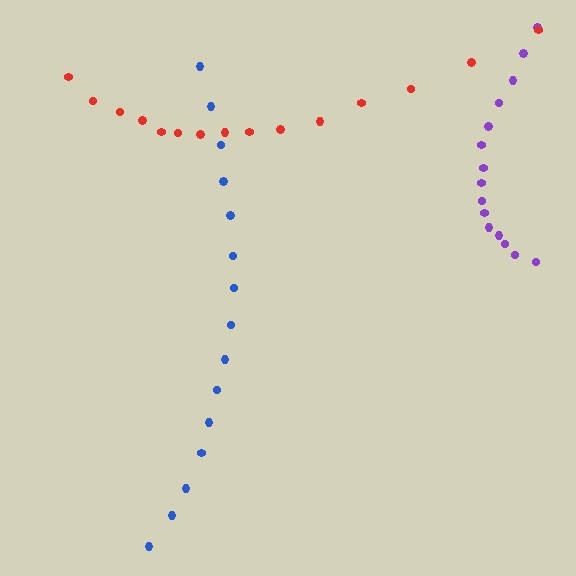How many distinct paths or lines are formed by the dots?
There are 3 distinct paths.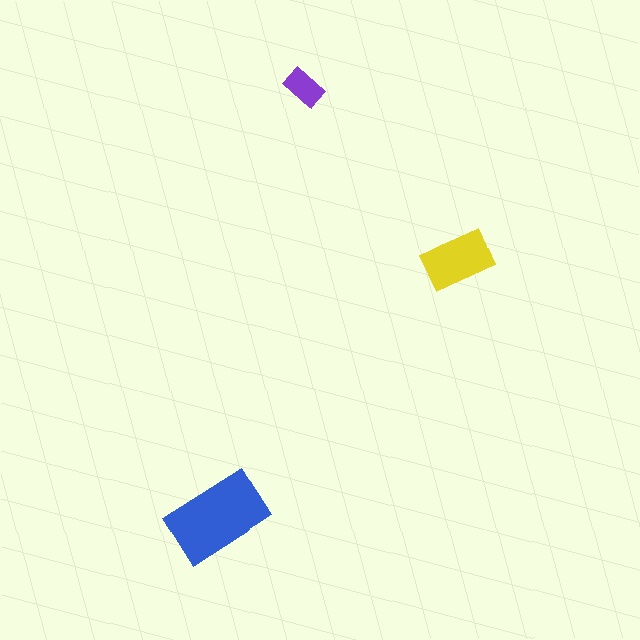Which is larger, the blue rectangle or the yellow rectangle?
The blue one.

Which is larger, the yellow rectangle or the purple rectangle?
The yellow one.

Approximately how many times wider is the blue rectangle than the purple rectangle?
About 2.5 times wider.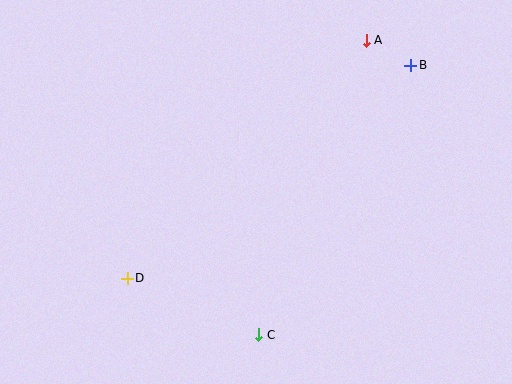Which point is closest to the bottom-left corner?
Point D is closest to the bottom-left corner.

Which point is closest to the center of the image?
Point C at (258, 335) is closest to the center.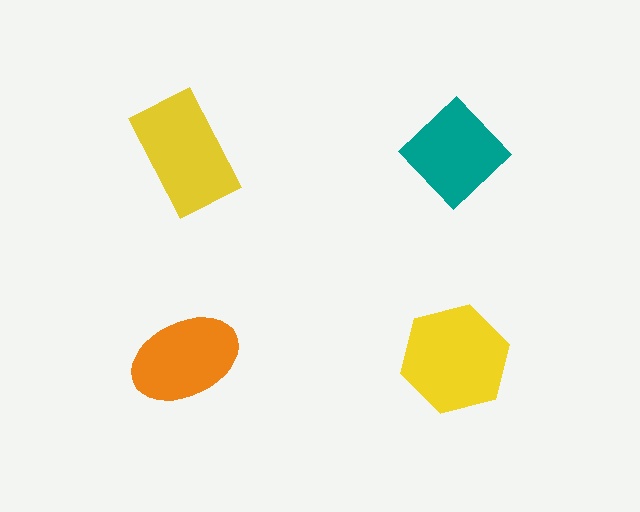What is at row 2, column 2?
A yellow hexagon.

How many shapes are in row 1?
2 shapes.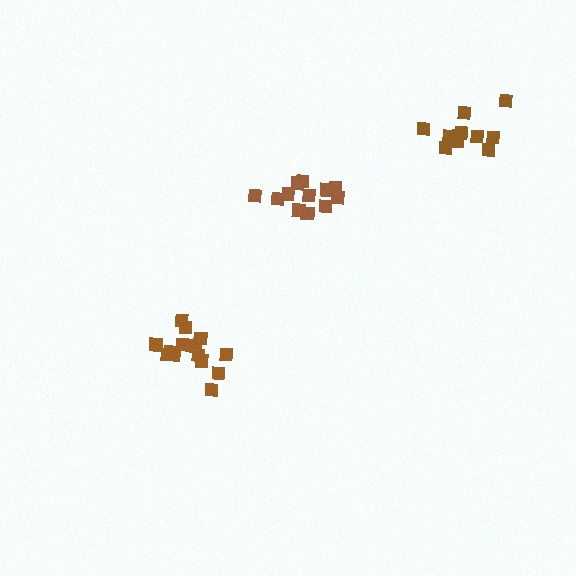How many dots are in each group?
Group 1: 13 dots, Group 2: 15 dots, Group 3: 11 dots (39 total).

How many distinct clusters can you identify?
There are 3 distinct clusters.